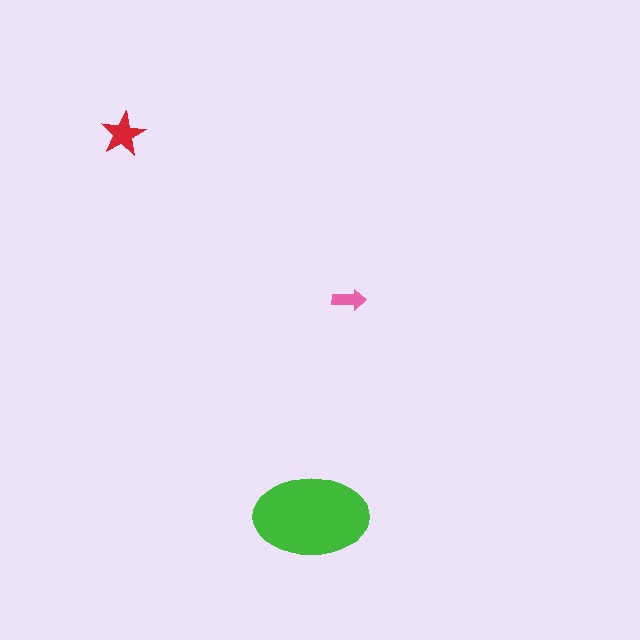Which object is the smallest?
The pink arrow.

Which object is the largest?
The green ellipse.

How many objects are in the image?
There are 3 objects in the image.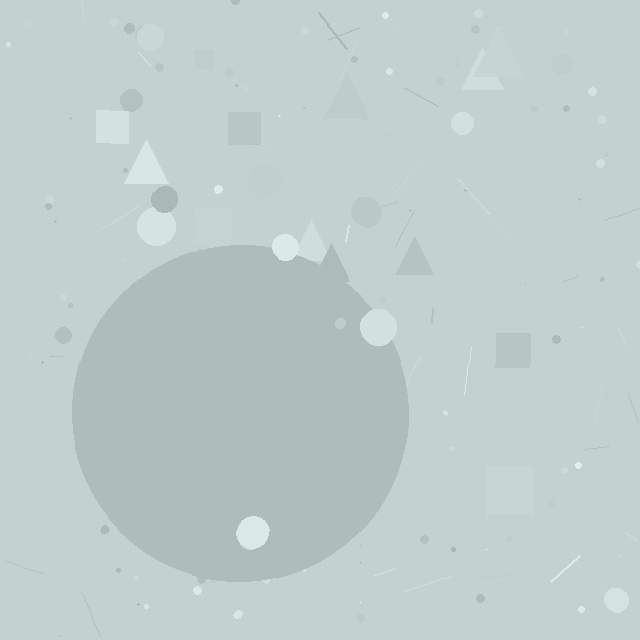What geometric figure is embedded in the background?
A circle is embedded in the background.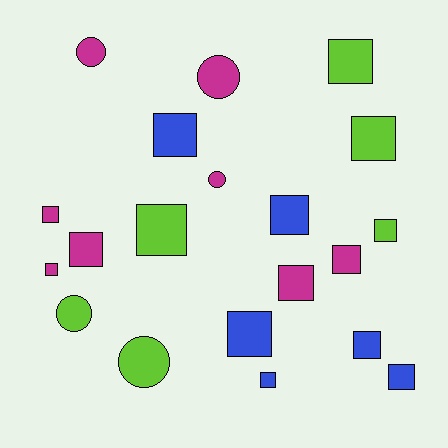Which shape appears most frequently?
Square, with 15 objects.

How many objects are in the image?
There are 20 objects.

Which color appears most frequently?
Magenta, with 8 objects.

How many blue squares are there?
There are 6 blue squares.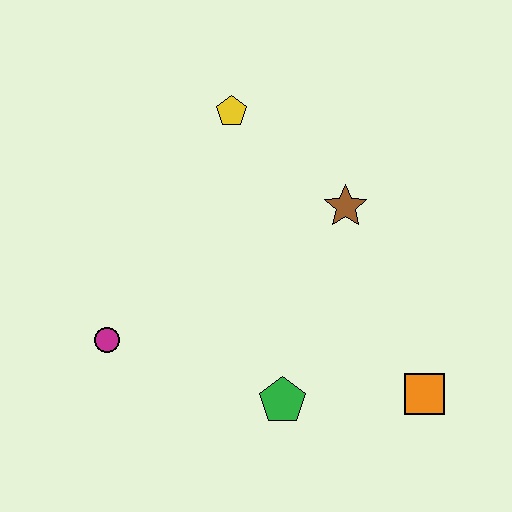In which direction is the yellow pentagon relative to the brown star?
The yellow pentagon is to the left of the brown star.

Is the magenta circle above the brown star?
No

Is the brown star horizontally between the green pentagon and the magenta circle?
No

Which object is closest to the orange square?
The green pentagon is closest to the orange square.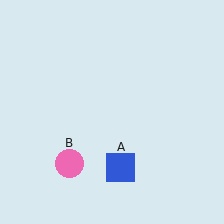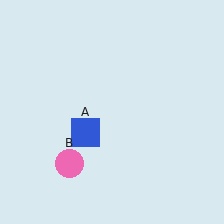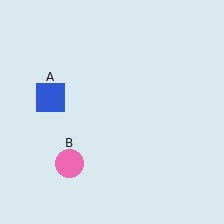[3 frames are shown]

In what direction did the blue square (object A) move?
The blue square (object A) moved up and to the left.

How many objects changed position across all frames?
1 object changed position: blue square (object A).